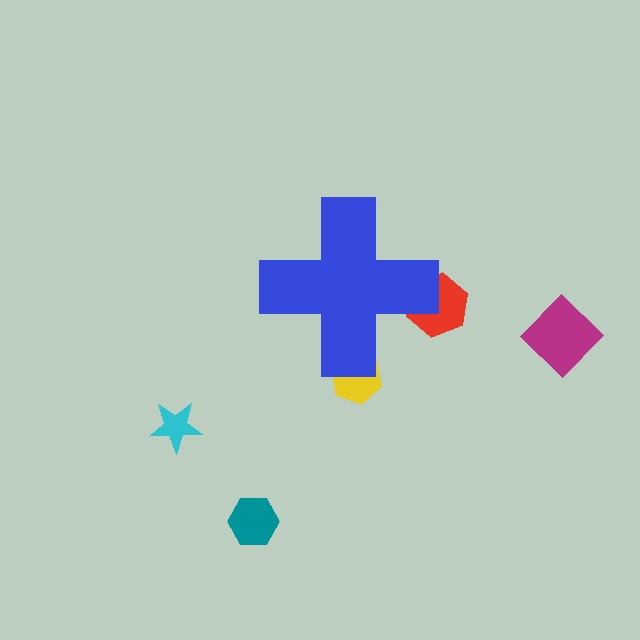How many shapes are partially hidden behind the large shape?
2 shapes are partially hidden.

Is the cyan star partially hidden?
No, the cyan star is fully visible.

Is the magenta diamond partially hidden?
No, the magenta diamond is fully visible.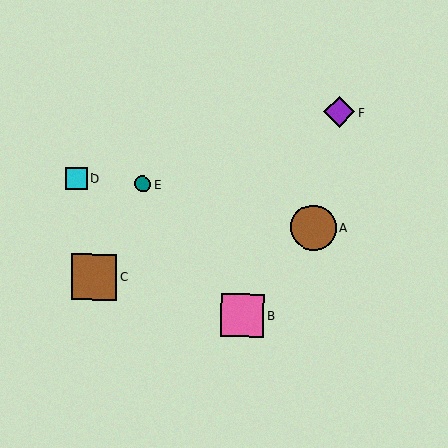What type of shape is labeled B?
Shape B is a pink square.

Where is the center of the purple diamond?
The center of the purple diamond is at (339, 112).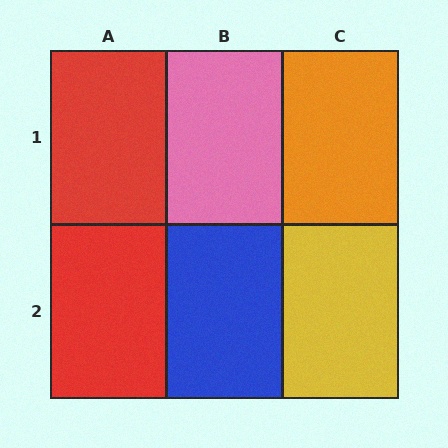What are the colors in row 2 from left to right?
Red, blue, yellow.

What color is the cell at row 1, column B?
Pink.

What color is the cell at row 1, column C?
Orange.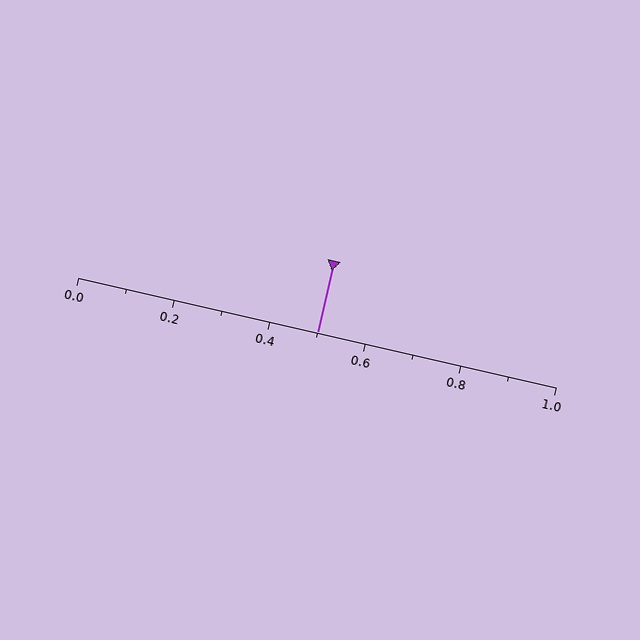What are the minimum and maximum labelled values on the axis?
The axis runs from 0.0 to 1.0.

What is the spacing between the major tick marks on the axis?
The major ticks are spaced 0.2 apart.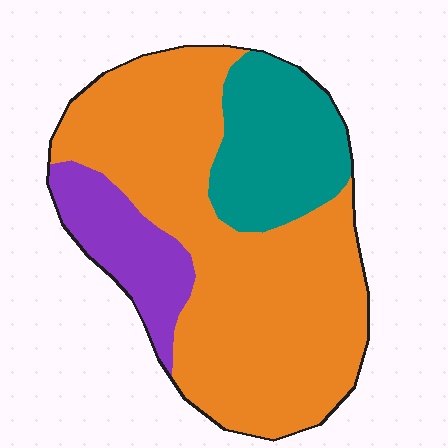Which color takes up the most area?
Orange, at roughly 65%.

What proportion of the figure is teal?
Teal takes up less than a quarter of the figure.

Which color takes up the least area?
Purple, at roughly 15%.